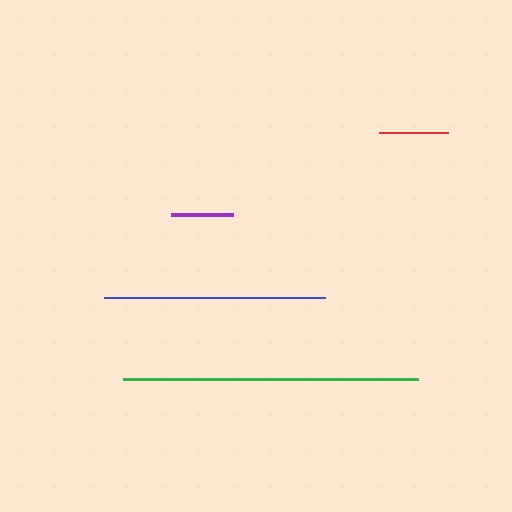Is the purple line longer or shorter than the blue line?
The blue line is longer than the purple line.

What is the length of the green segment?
The green segment is approximately 295 pixels long.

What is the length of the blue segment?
The blue segment is approximately 221 pixels long.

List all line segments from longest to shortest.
From longest to shortest: green, blue, red, purple.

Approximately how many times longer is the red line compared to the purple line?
The red line is approximately 1.1 times the length of the purple line.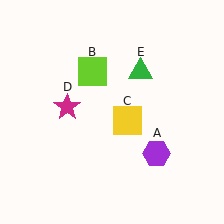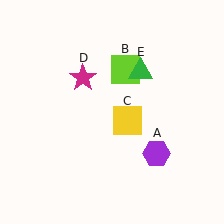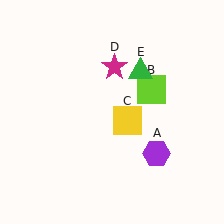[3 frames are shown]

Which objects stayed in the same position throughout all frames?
Purple hexagon (object A) and yellow square (object C) and green triangle (object E) remained stationary.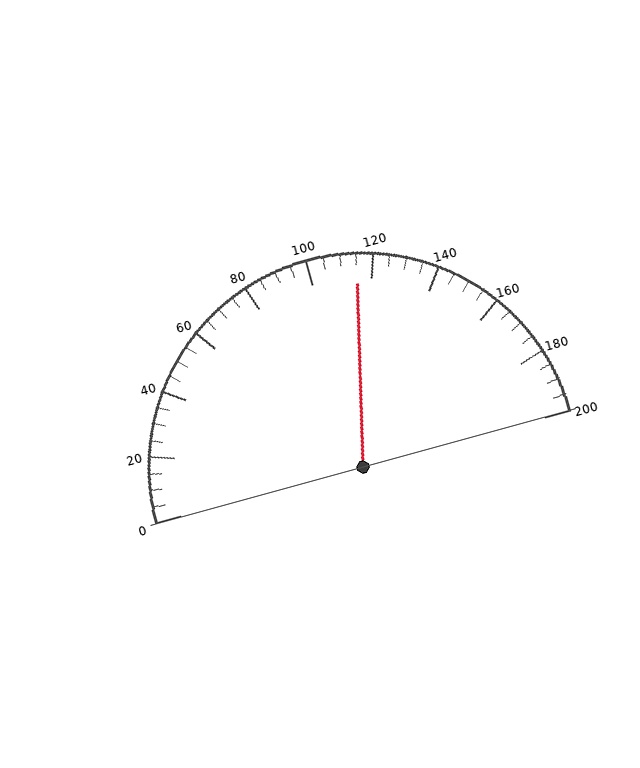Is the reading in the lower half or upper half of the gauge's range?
The reading is in the upper half of the range (0 to 200).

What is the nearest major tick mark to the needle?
The nearest major tick mark is 120.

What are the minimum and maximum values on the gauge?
The gauge ranges from 0 to 200.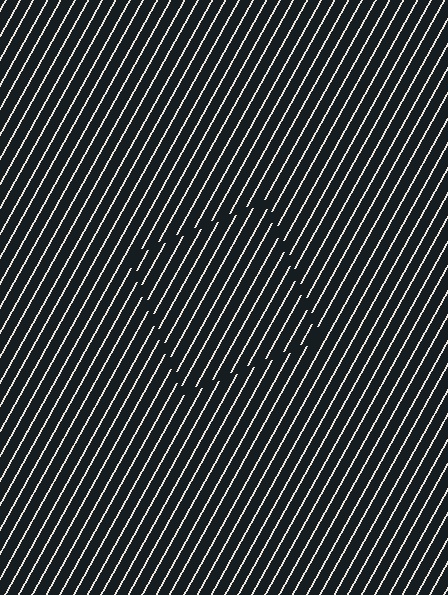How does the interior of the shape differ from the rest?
The interior of the shape contains the same grating, shifted by half a period — the contour is defined by the phase discontinuity where line-ends from the inner and outer gratings abut.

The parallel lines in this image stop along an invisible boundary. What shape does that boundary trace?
An illusory square. The interior of the shape contains the same grating, shifted by half a period — the contour is defined by the phase discontinuity where line-ends from the inner and outer gratings abut.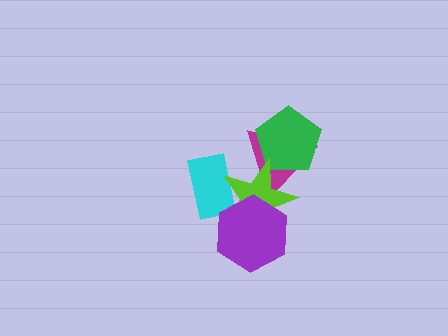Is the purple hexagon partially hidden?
No, no other shape covers it.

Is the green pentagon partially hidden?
Yes, it is partially covered by another shape.